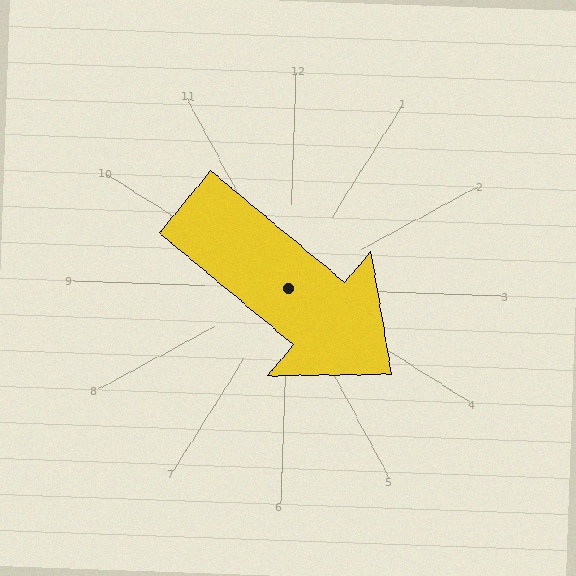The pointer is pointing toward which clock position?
Roughly 4 o'clock.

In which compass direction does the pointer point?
Southeast.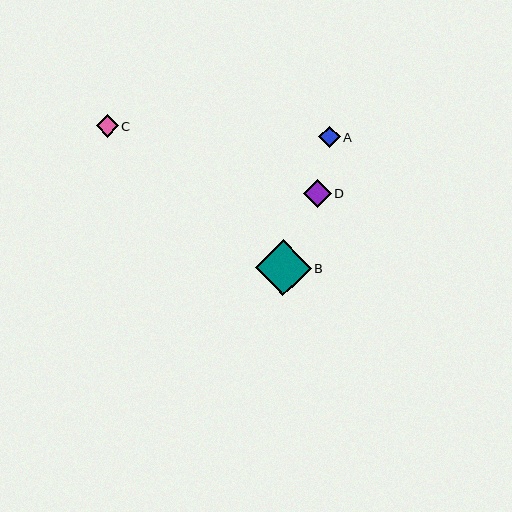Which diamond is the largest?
Diamond B is the largest with a size of approximately 56 pixels.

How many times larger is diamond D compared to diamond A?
Diamond D is approximately 1.3 times the size of diamond A.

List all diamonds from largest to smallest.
From largest to smallest: B, D, C, A.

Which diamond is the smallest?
Diamond A is the smallest with a size of approximately 21 pixels.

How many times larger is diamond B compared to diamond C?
Diamond B is approximately 2.5 times the size of diamond C.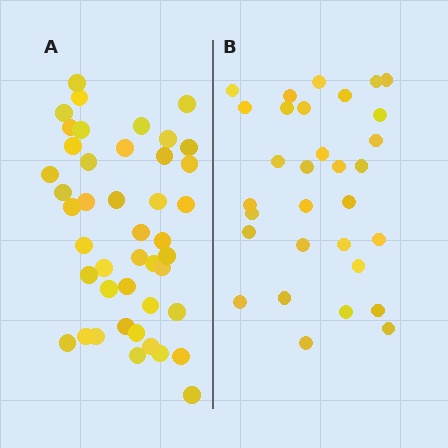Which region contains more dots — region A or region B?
Region A (the left region) has more dots.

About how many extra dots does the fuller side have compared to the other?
Region A has approximately 15 more dots than region B.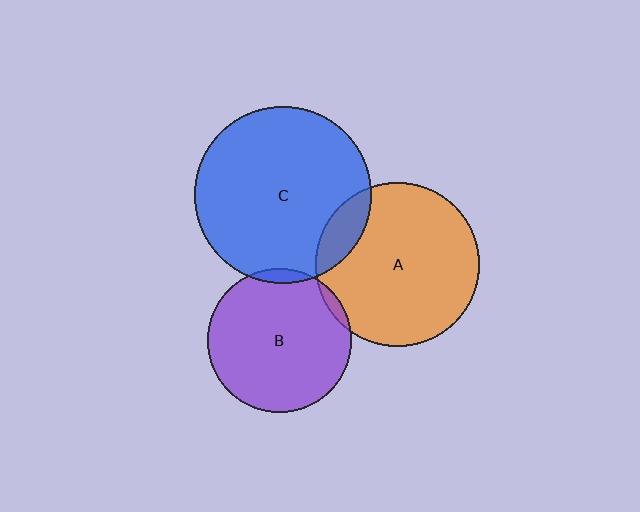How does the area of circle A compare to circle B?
Approximately 1.3 times.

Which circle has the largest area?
Circle C (blue).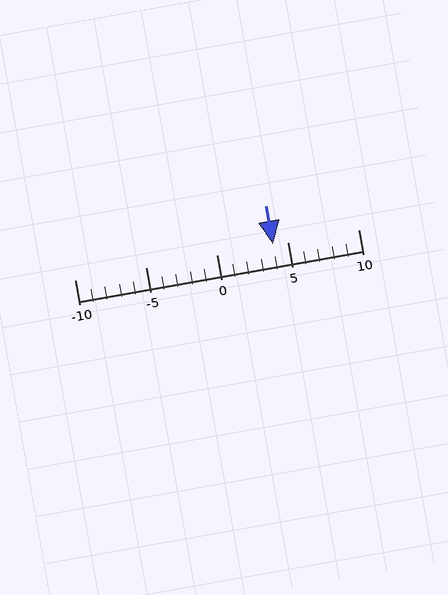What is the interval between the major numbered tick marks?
The major tick marks are spaced 5 units apart.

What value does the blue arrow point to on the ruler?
The blue arrow points to approximately 4.